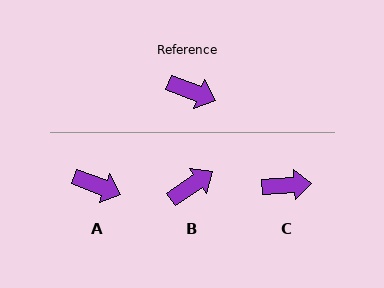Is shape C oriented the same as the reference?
No, it is off by about 24 degrees.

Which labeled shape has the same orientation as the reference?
A.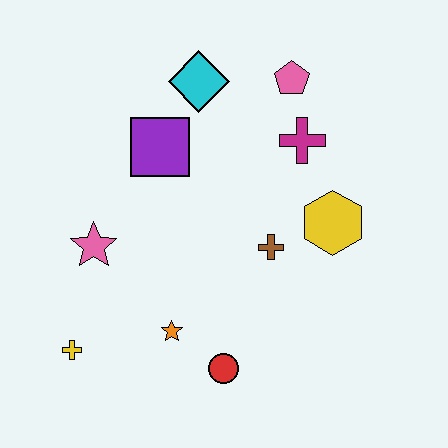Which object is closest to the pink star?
The yellow cross is closest to the pink star.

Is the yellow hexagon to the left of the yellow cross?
No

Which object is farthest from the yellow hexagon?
The yellow cross is farthest from the yellow hexagon.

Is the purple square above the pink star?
Yes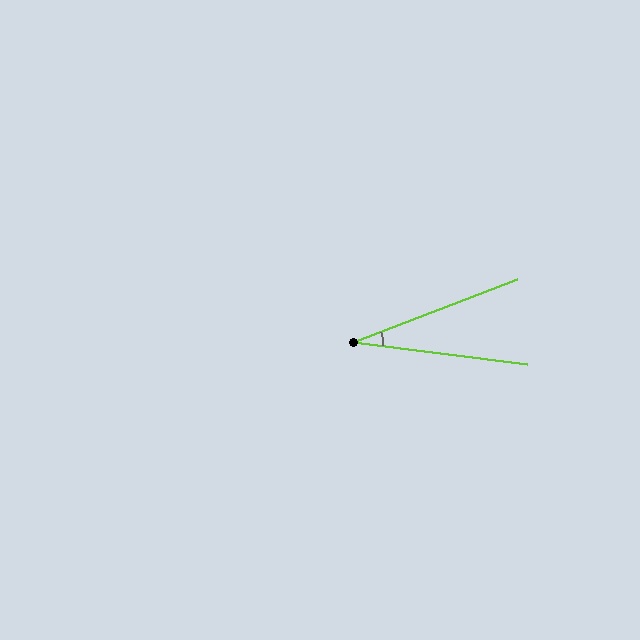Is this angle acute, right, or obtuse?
It is acute.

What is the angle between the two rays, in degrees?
Approximately 28 degrees.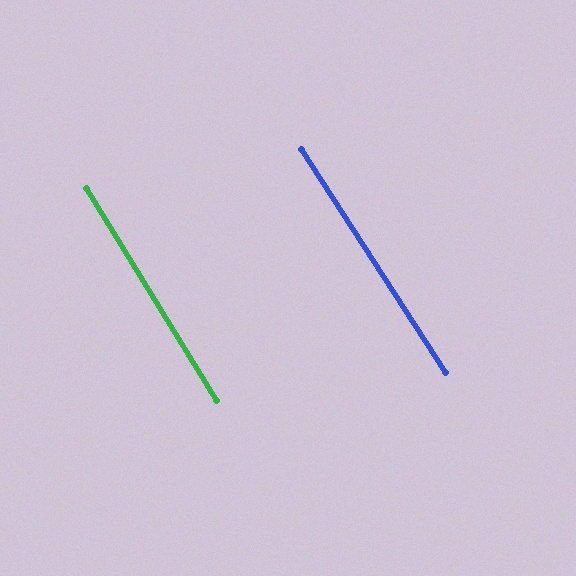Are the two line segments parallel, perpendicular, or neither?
Parallel — their directions differ by only 1.5°.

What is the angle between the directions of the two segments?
Approximately 1 degree.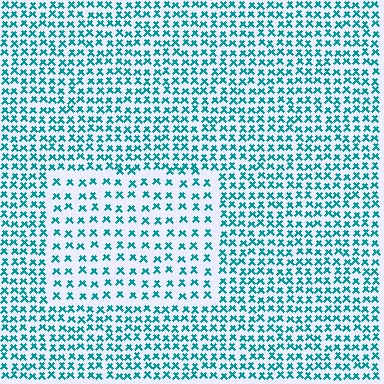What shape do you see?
I see a rectangle.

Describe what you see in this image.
The image contains small teal elements arranged at two different densities. A rectangle-shaped region is visible where the elements are less densely packed than the surrounding area.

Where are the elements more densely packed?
The elements are more densely packed outside the rectangle boundary.